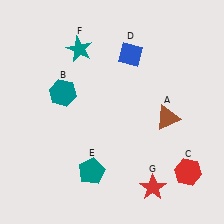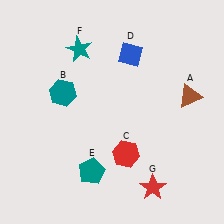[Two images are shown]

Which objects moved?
The objects that moved are: the brown triangle (A), the red hexagon (C).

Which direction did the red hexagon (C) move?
The red hexagon (C) moved left.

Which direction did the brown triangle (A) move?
The brown triangle (A) moved right.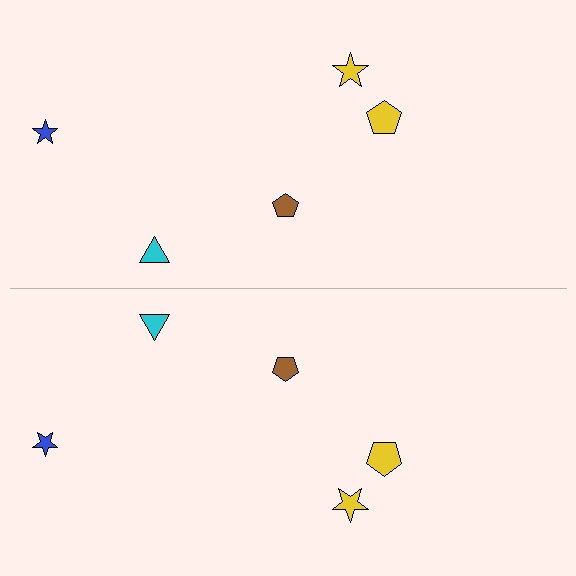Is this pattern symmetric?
Yes, this pattern has bilateral (reflection) symmetry.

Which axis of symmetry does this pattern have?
The pattern has a horizontal axis of symmetry running through the center of the image.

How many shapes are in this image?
There are 10 shapes in this image.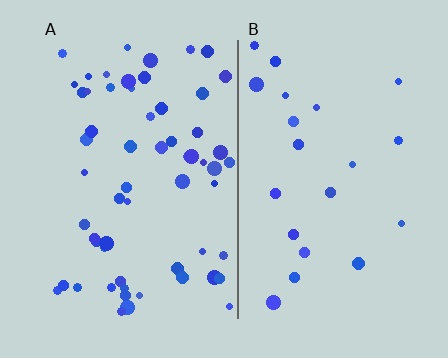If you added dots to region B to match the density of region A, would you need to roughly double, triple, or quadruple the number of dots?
Approximately triple.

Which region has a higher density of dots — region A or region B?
A (the left).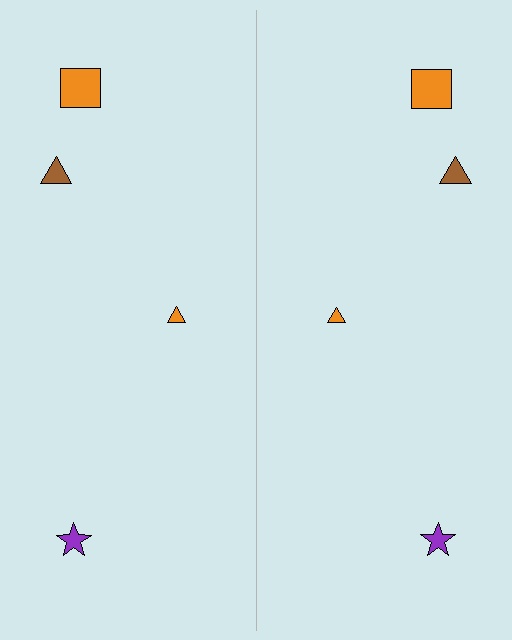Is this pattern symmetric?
Yes, this pattern has bilateral (reflection) symmetry.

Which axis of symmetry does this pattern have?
The pattern has a vertical axis of symmetry running through the center of the image.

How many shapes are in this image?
There are 8 shapes in this image.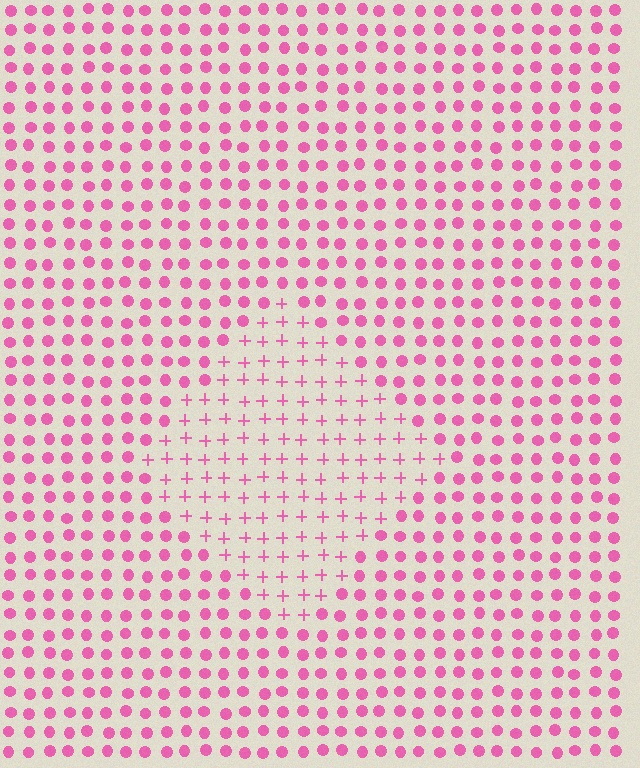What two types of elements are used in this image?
The image uses plus signs inside the diamond region and circles outside it.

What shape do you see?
I see a diamond.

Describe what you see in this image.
The image is filled with small pink elements arranged in a uniform grid. A diamond-shaped region contains plus signs, while the surrounding area contains circles. The boundary is defined purely by the change in element shape.